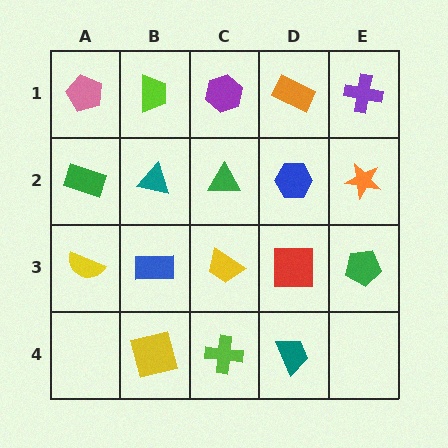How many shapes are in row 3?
5 shapes.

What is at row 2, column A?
A green rectangle.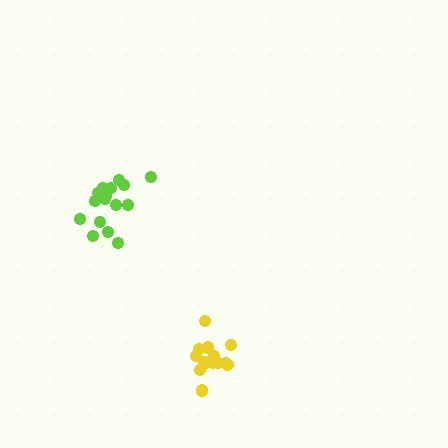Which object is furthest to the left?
The lime cluster is leftmost.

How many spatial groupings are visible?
There are 2 spatial groupings.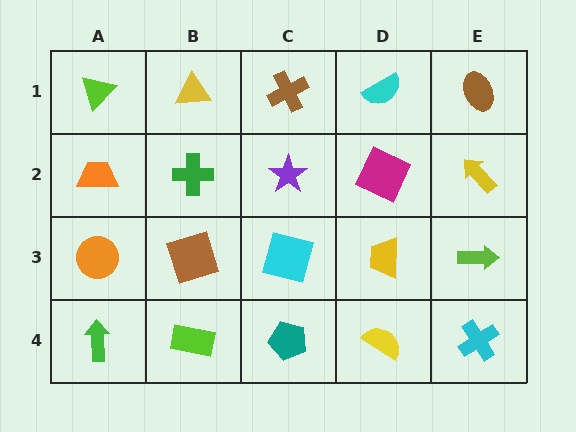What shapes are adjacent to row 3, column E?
A yellow arrow (row 2, column E), a cyan cross (row 4, column E), a yellow trapezoid (row 3, column D).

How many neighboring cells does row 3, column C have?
4.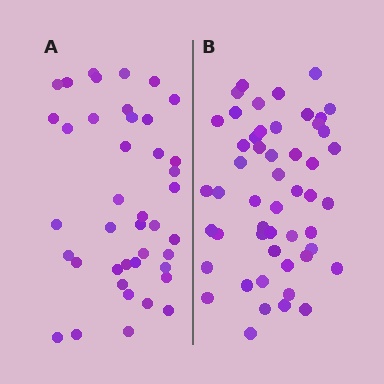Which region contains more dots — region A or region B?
Region B (the right region) has more dots.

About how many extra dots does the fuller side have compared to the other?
Region B has roughly 10 or so more dots than region A.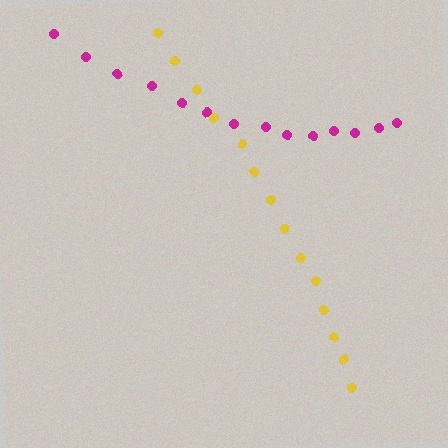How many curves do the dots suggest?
There are 2 distinct paths.